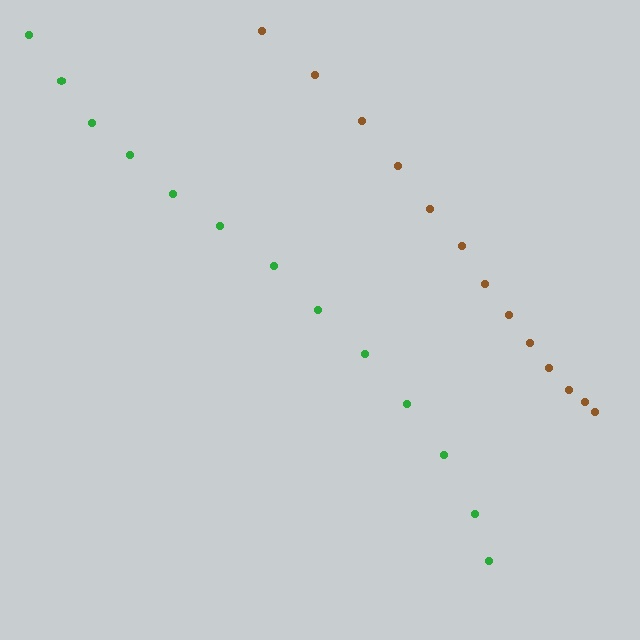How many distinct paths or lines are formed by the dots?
There are 2 distinct paths.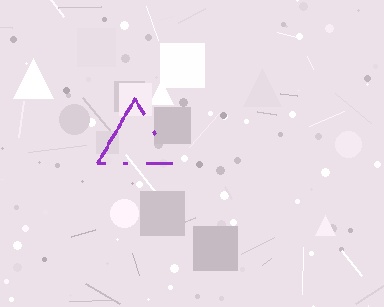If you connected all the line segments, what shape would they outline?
They would outline a triangle.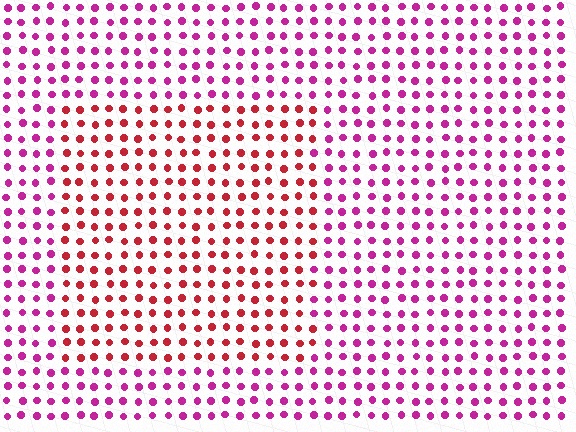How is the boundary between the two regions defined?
The boundary is defined purely by a slight shift in hue (about 39 degrees). Spacing, size, and orientation are identical on both sides.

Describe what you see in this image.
The image is filled with small magenta elements in a uniform arrangement. A rectangle-shaped region is visible where the elements are tinted to a slightly different hue, forming a subtle color boundary.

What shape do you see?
I see a rectangle.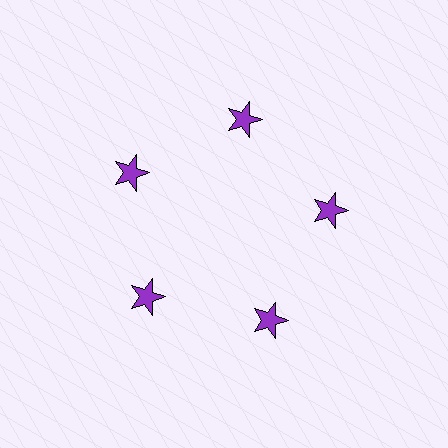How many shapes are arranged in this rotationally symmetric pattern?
There are 5 shapes, arranged in 5 groups of 1.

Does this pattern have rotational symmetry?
Yes, this pattern has 5-fold rotational symmetry. It looks the same after rotating 72 degrees around the center.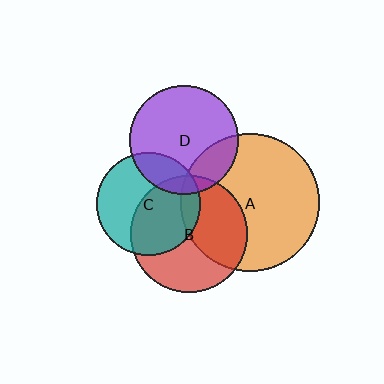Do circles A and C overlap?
Yes.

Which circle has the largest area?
Circle A (orange).